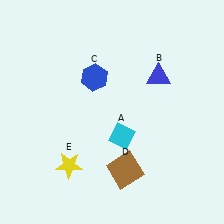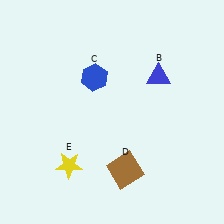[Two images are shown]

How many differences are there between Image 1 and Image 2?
There is 1 difference between the two images.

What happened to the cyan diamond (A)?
The cyan diamond (A) was removed in Image 2. It was in the bottom-right area of Image 1.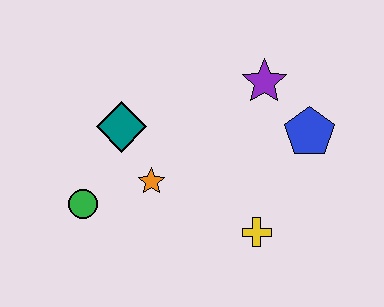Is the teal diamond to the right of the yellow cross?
No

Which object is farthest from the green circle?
The blue pentagon is farthest from the green circle.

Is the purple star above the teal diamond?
Yes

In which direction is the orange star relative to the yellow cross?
The orange star is to the left of the yellow cross.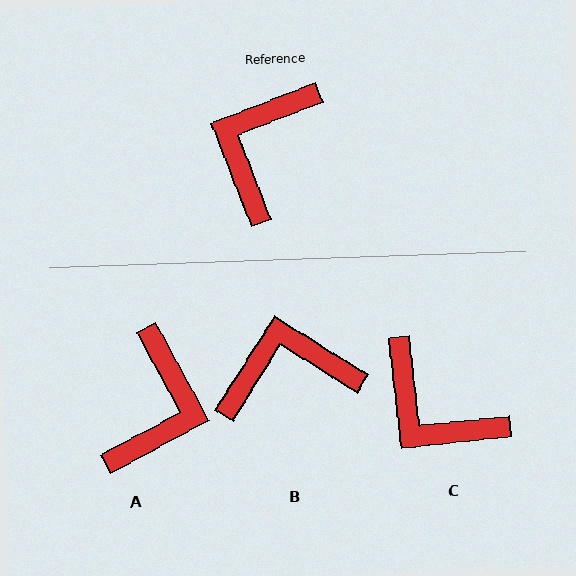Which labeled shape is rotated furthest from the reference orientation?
A, about 173 degrees away.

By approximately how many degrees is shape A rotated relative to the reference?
Approximately 173 degrees clockwise.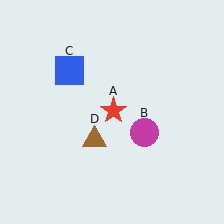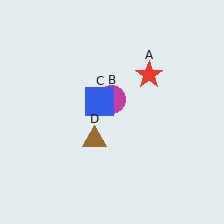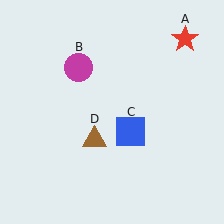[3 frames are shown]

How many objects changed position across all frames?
3 objects changed position: red star (object A), magenta circle (object B), blue square (object C).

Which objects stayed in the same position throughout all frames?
Brown triangle (object D) remained stationary.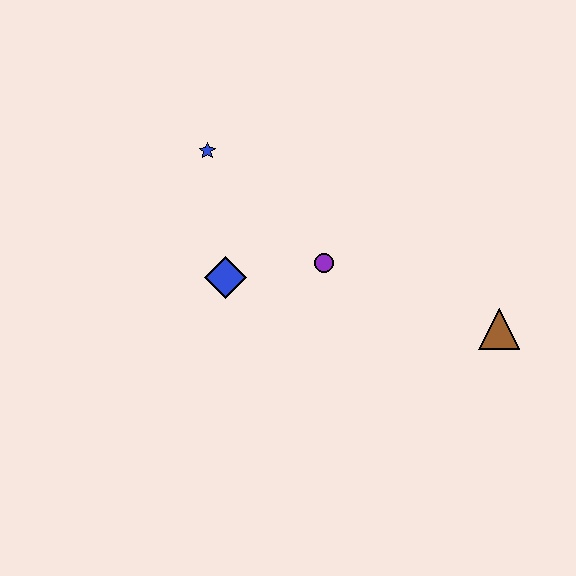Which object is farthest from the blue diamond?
The brown triangle is farthest from the blue diamond.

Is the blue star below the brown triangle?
No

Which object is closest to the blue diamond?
The purple circle is closest to the blue diamond.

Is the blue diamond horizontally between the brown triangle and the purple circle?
No